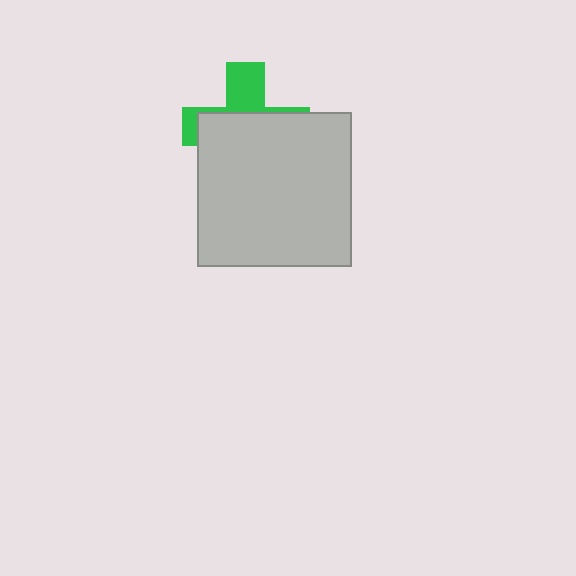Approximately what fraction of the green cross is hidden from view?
Roughly 66% of the green cross is hidden behind the light gray square.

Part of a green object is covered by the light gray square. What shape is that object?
It is a cross.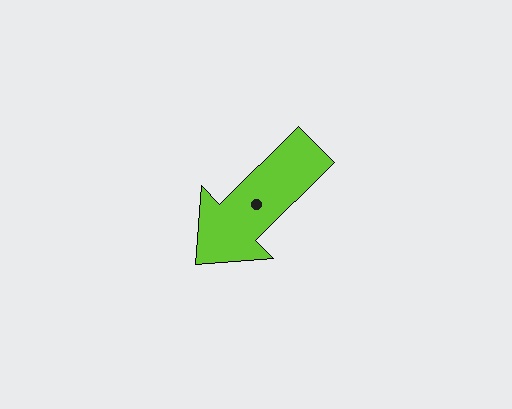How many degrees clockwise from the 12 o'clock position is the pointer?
Approximately 226 degrees.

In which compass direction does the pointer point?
Southwest.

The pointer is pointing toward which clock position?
Roughly 8 o'clock.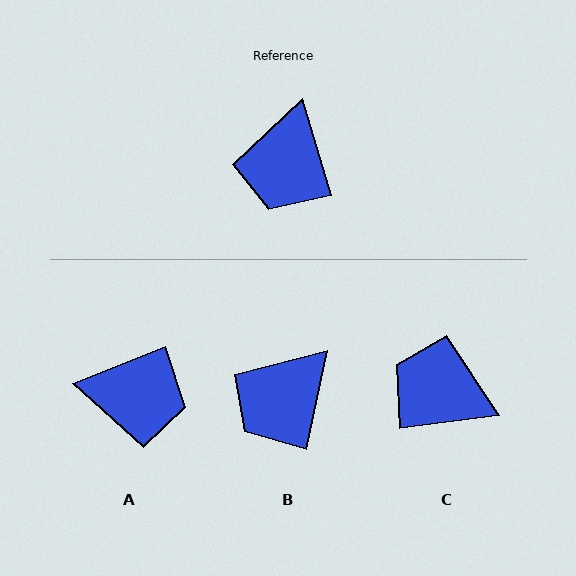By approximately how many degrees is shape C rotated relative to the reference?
Approximately 99 degrees clockwise.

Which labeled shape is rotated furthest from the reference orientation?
C, about 99 degrees away.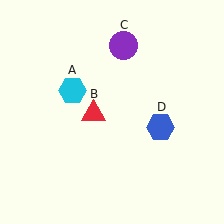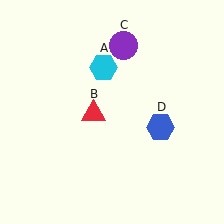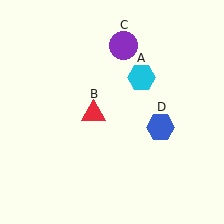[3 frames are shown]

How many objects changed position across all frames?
1 object changed position: cyan hexagon (object A).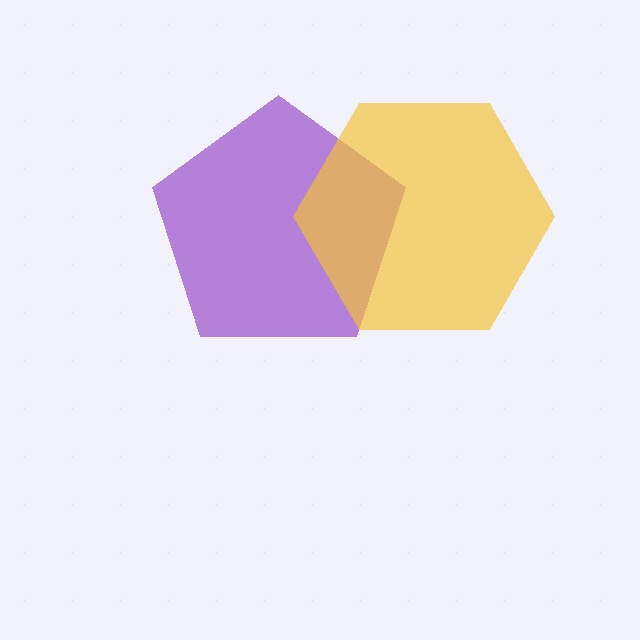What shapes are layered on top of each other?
The layered shapes are: a purple pentagon, a yellow hexagon.